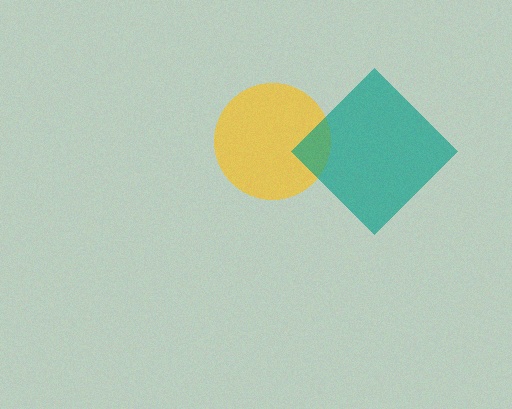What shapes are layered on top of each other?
The layered shapes are: a yellow circle, a teal diamond.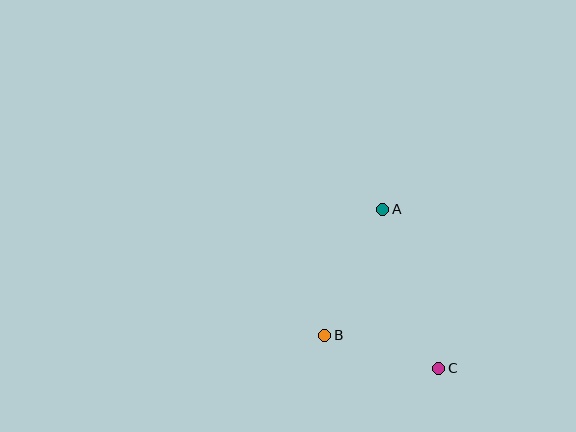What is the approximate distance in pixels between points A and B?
The distance between A and B is approximately 139 pixels.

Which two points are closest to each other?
Points B and C are closest to each other.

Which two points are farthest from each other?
Points A and C are farthest from each other.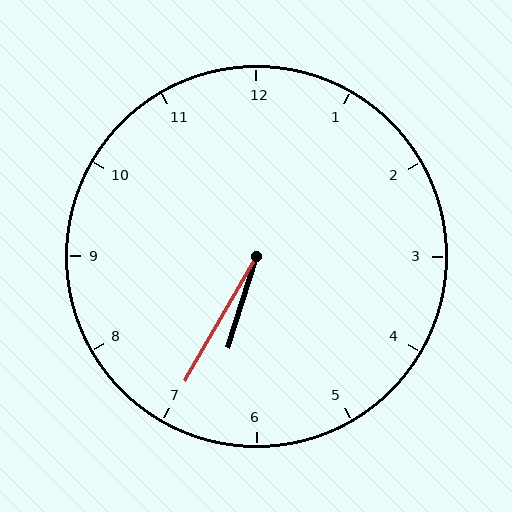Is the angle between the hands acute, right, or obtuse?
It is acute.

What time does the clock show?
6:35.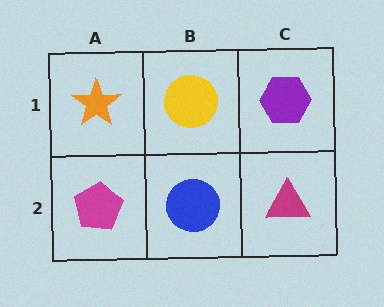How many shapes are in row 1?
3 shapes.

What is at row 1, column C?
A purple hexagon.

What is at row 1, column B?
A yellow circle.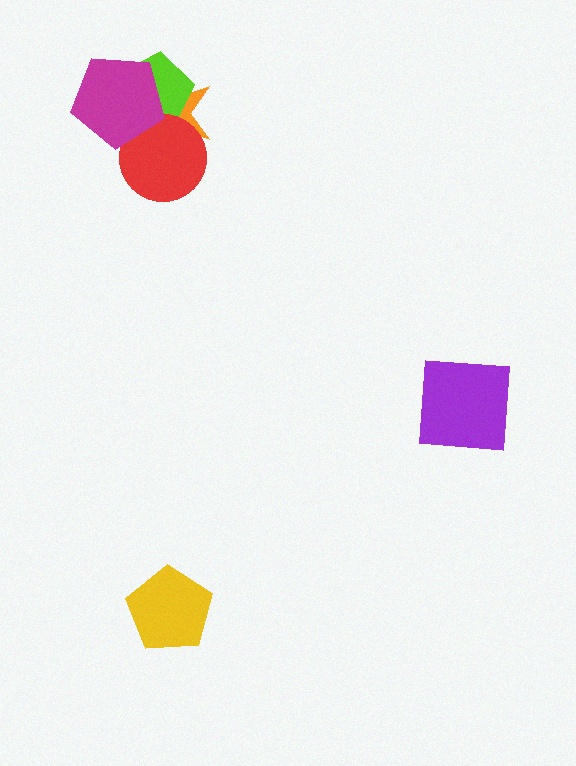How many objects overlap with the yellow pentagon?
0 objects overlap with the yellow pentagon.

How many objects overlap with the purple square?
0 objects overlap with the purple square.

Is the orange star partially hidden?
Yes, it is partially covered by another shape.